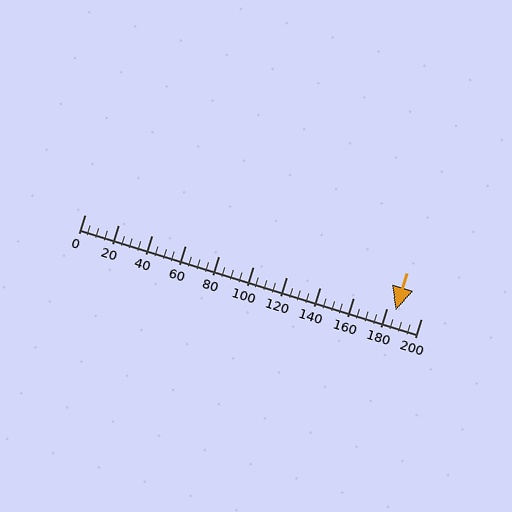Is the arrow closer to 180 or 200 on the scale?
The arrow is closer to 180.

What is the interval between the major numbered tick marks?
The major tick marks are spaced 20 units apart.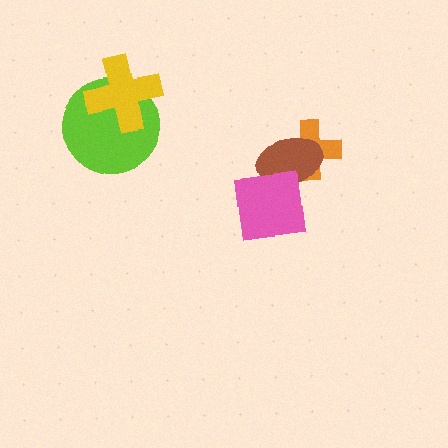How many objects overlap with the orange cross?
1 object overlaps with the orange cross.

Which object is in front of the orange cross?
The brown ellipse is in front of the orange cross.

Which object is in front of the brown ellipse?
The pink square is in front of the brown ellipse.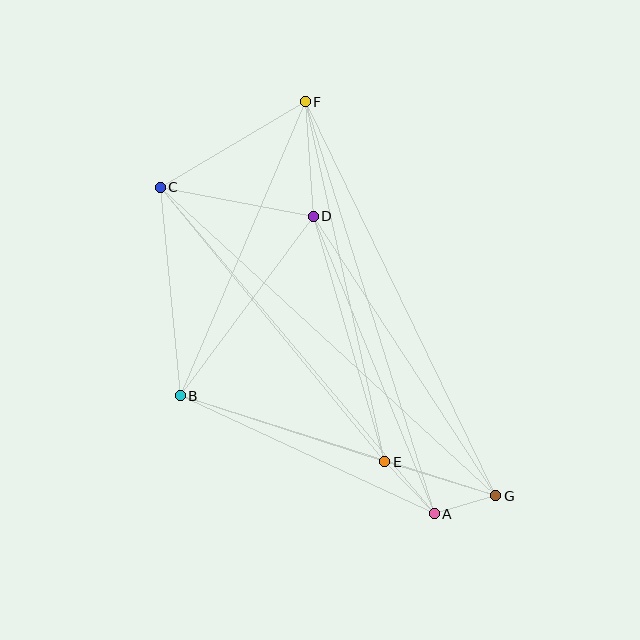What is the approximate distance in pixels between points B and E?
The distance between B and E is approximately 215 pixels.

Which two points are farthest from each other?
Points C and G are farthest from each other.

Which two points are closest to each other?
Points A and G are closest to each other.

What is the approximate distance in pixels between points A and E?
The distance between A and E is approximately 72 pixels.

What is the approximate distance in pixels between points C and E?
The distance between C and E is approximately 354 pixels.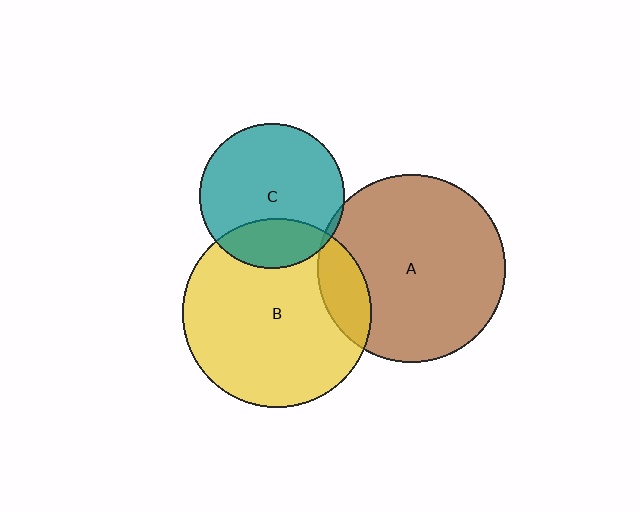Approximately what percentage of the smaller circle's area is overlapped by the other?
Approximately 5%.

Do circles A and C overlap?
Yes.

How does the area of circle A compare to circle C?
Approximately 1.7 times.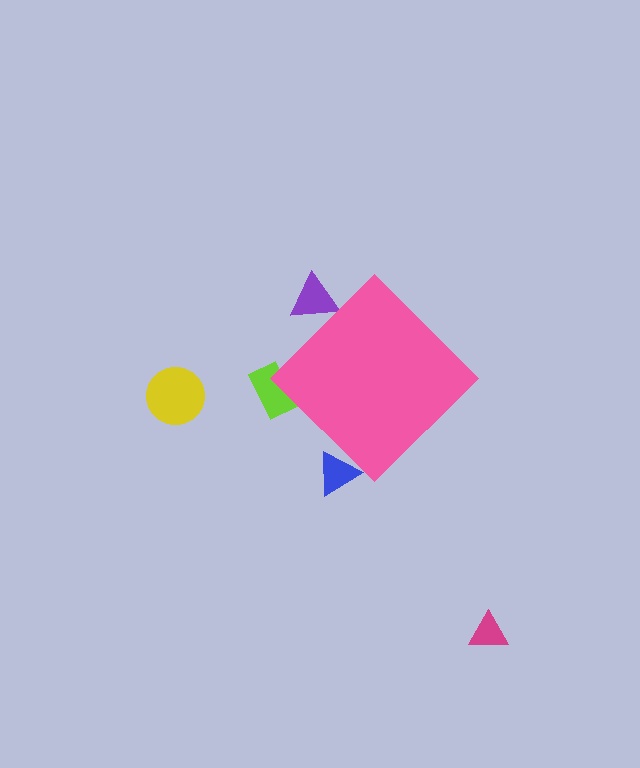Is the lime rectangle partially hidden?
Yes, the lime rectangle is partially hidden behind the pink diamond.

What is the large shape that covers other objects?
A pink diamond.